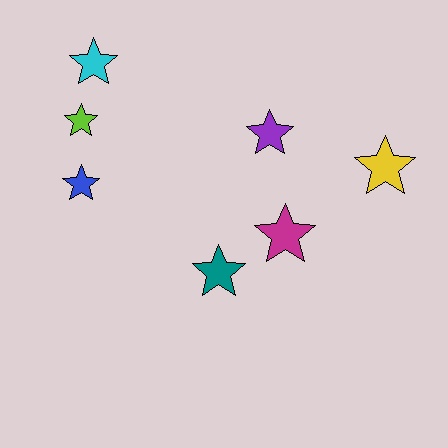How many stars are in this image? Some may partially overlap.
There are 7 stars.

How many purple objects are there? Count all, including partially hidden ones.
There is 1 purple object.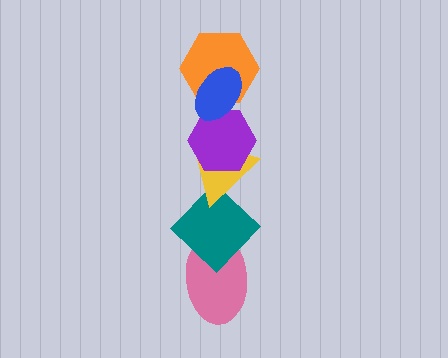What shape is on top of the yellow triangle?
The purple hexagon is on top of the yellow triangle.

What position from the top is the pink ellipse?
The pink ellipse is 6th from the top.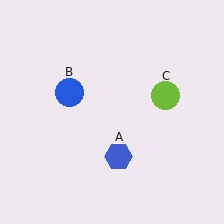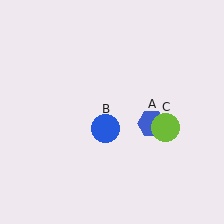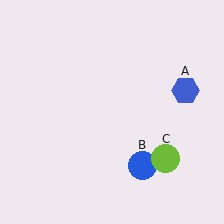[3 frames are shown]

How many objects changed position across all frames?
3 objects changed position: blue hexagon (object A), blue circle (object B), lime circle (object C).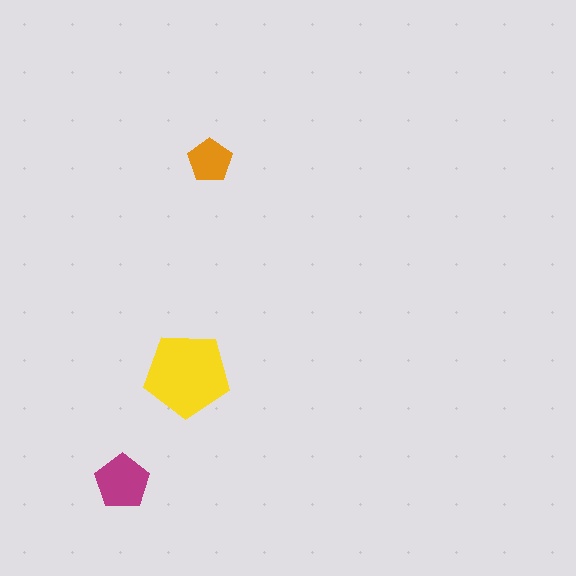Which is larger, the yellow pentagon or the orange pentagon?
The yellow one.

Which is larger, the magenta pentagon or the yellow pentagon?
The yellow one.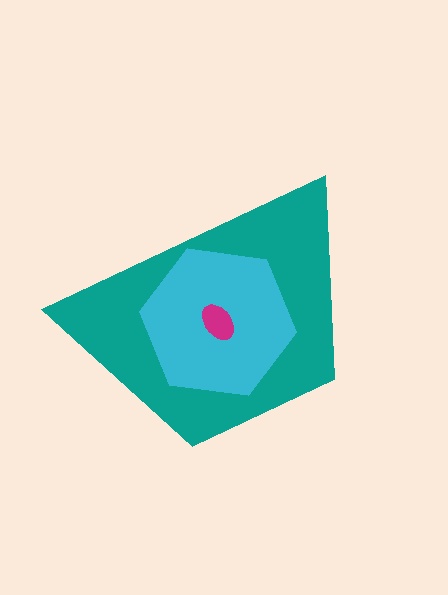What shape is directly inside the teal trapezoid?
The cyan hexagon.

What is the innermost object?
The magenta ellipse.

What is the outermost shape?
The teal trapezoid.